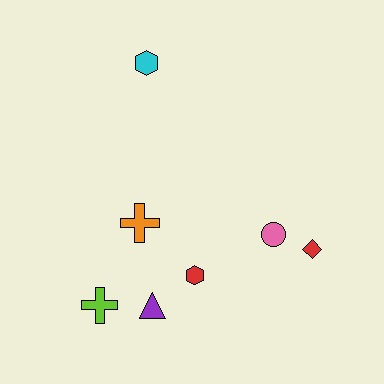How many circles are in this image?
There is 1 circle.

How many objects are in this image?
There are 7 objects.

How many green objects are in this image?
There are no green objects.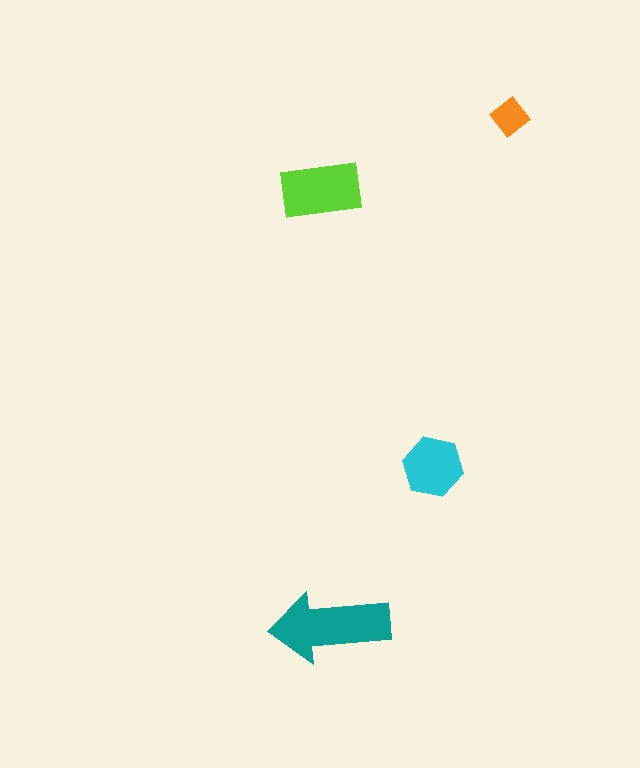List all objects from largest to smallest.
The teal arrow, the lime rectangle, the cyan hexagon, the orange diamond.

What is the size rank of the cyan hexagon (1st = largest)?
3rd.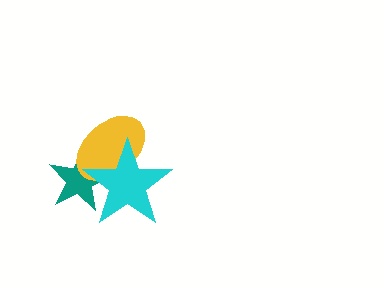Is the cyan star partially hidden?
No, no other shape covers it.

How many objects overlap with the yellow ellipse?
2 objects overlap with the yellow ellipse.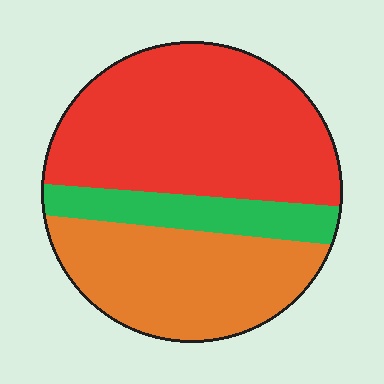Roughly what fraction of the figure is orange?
Orange covers about 35% of the figure.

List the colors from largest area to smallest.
From largest to smallest: red, orange, green.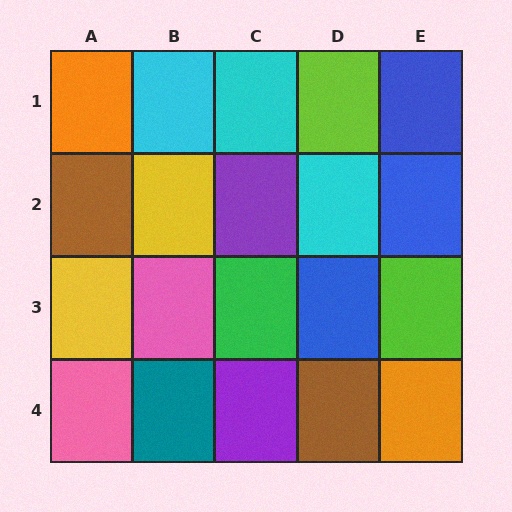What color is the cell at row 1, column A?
Orange.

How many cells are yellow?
2 cells are yellow.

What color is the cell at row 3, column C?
Green.